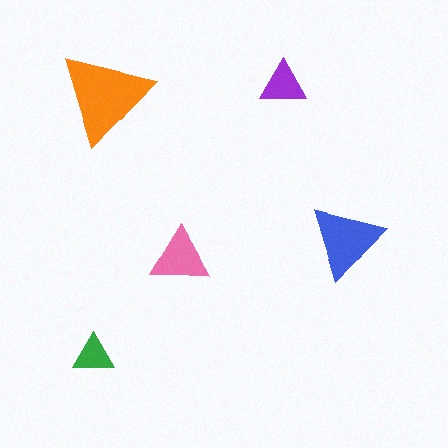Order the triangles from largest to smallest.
the orange one, the blue one, the pink one, the purple one, the green one.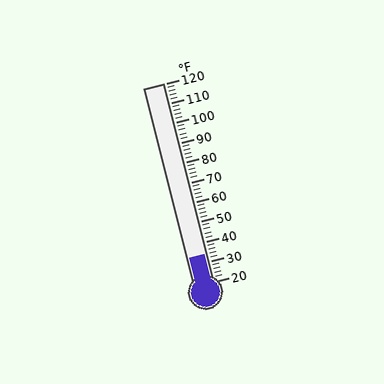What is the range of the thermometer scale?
The thermometer scale ranges from 20°F to 120°F.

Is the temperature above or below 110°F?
The temperature is below 110°F.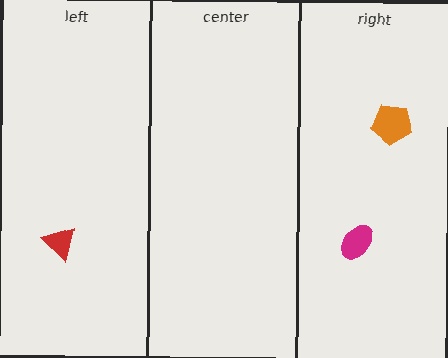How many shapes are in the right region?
2.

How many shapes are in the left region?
1.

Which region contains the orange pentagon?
The right region.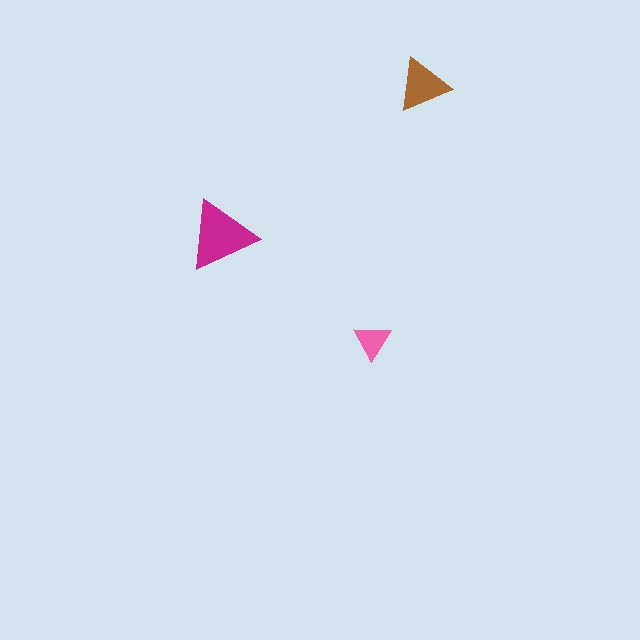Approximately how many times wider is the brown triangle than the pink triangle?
About 1.5 times wider.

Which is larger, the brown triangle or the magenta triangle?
The magenta one.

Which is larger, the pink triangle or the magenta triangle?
The magenta one.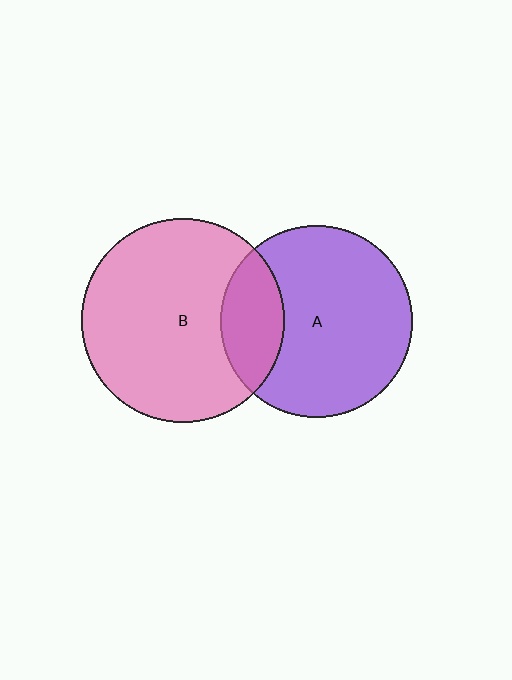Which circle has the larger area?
Circle B (pink).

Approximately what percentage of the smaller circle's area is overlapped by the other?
Approximately 20%.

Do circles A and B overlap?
Yes.